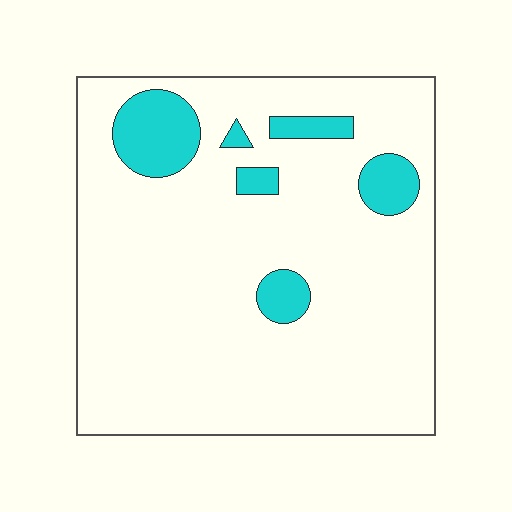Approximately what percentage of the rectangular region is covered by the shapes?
Approximately 10%.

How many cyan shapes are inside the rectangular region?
6.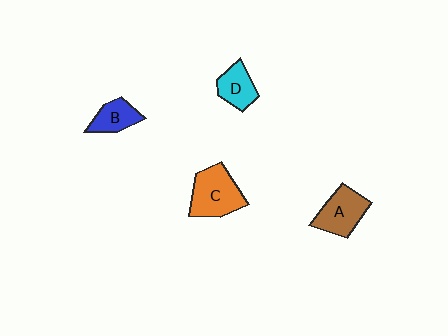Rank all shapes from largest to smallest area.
From largest to smallest: C (orange), A (brown), D (cyan), B (blue).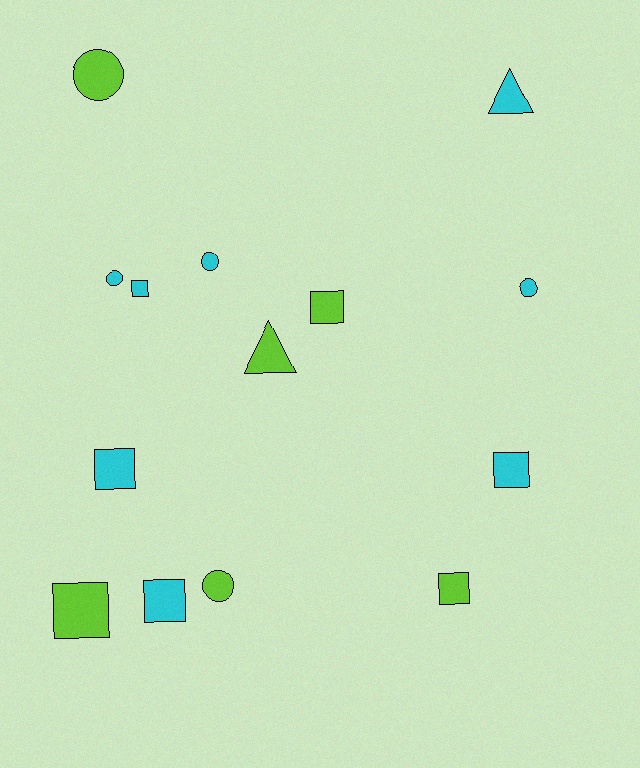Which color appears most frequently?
Cyan, with 8 objects.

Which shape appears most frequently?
Square, with 7 objects.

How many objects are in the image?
There are 14 objects.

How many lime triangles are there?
There is 1 lime triangle.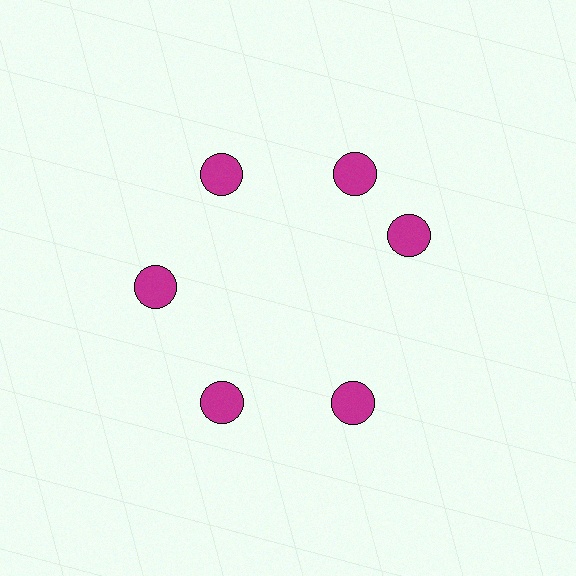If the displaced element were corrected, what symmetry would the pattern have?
It would have 6-fold rotational symmetry — the pattern would map onto itself every 60 degrees.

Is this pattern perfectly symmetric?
No. The 6 magenta circles are arranged in a ring, but one element near the 3 o'clock position is rotated out of alignment along the ring, breaking the 6-fold rotational symmetry.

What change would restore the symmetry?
The symmetry would be restored by rotating it back into even spacing with its neighbors so that all 6 circles sit at equal angles and equal distance from the center.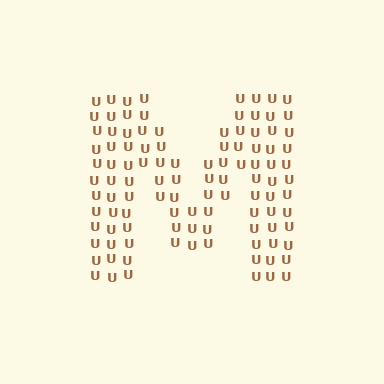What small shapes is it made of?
It is made of small letter U's.